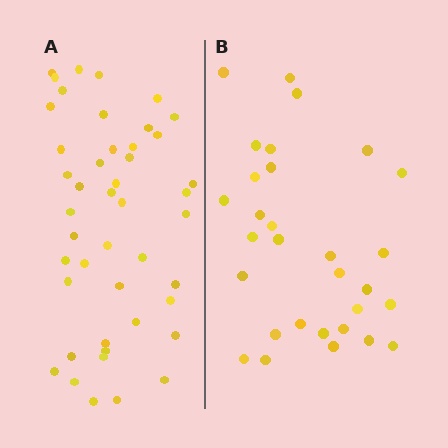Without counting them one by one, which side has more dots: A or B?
Region A (the left region) has more dots.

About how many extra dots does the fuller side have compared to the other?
Region A has approximately 15 more dots than region B.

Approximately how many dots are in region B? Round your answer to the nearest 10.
About 30 dots.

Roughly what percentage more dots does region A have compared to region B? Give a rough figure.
About 50% more.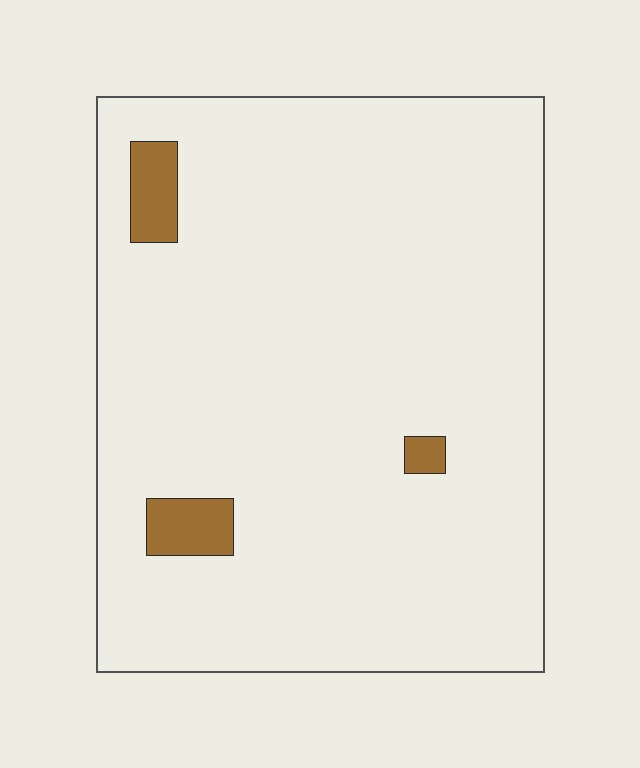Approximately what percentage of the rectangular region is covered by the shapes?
Approximately 5%.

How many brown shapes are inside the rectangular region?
3.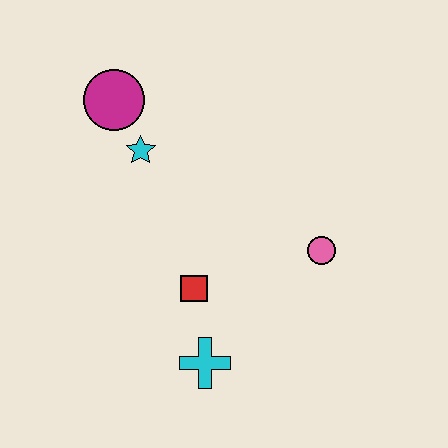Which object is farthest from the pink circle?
The magenta circle is farthest from the pink circle.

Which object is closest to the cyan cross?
The red square is closest to the cyan cross.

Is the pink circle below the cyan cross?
No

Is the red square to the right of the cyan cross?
No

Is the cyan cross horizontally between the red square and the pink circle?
Yes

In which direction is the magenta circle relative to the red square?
The magenta circle is above the red square.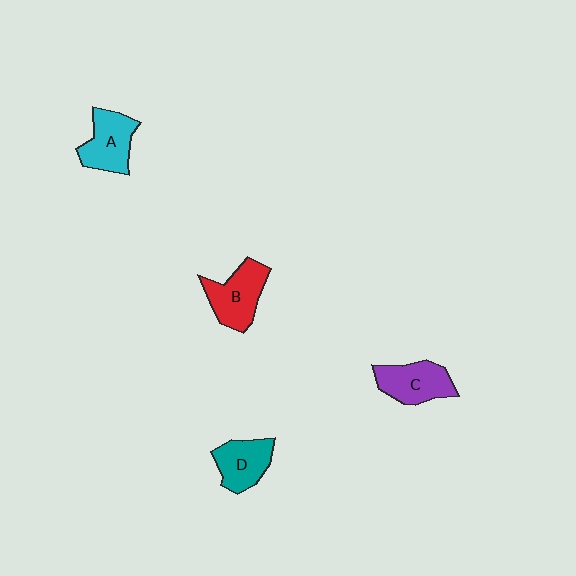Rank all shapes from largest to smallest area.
From largest to smallest: B (red), C (purple), A (cyan), D (teal).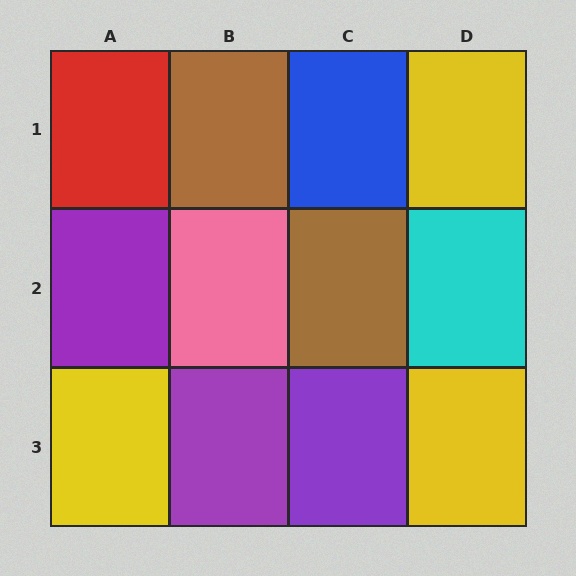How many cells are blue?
1 cell is blue.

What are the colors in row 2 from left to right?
Purple, pink, brown, cyan.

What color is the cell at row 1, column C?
Blue.